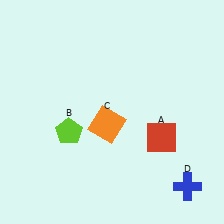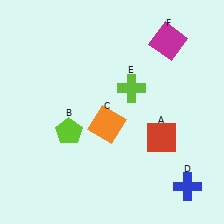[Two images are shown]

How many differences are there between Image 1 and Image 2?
There are 2 differences between the two images.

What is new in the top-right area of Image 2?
A lime cross (E) was added in the top-right area of Image 2.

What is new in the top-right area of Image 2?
A magenta square (F) was added in the top-right area of Image 2.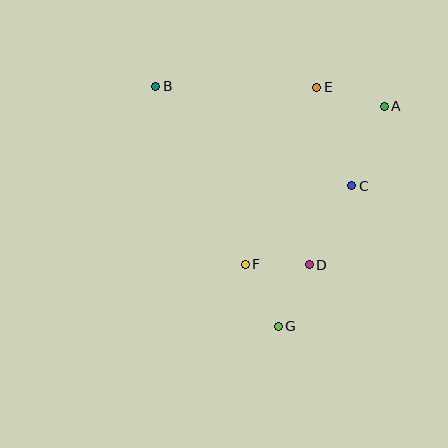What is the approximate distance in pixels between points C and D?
The distance between C and D is approximately 90 pixels.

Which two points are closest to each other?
Points D and F are closest to each other.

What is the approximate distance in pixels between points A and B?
The distance between A and B is approximately 229 pixels.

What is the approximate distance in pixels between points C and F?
The distance between C and F is approximately 132 pixels.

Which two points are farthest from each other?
Points B and G are farthest from each other.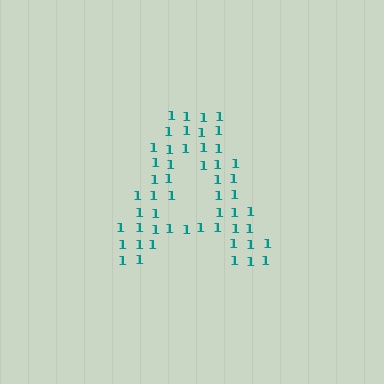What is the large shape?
The large shape is the letter A.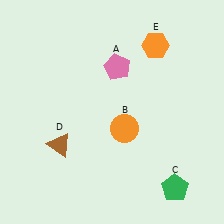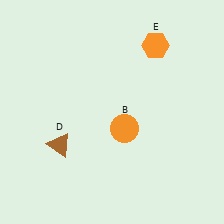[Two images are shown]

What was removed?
The green pentagon (C), the pink pentagon (A) were removed in Image 2.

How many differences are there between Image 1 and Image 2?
There are 2 differences between the two images.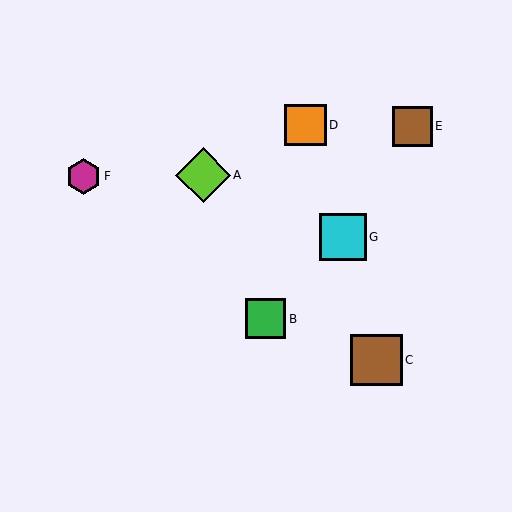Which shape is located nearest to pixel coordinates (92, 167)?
The magenta hexagon (labeled F) at (84, 176) is nearest to that location.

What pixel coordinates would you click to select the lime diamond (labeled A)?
Click at (203, 175) to select the lime diamond A.